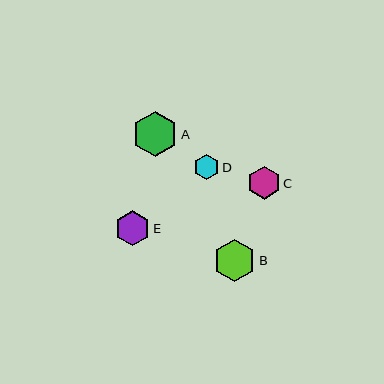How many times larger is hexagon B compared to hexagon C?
Hexagon B is approximately 1.3 times the size of hexagon C.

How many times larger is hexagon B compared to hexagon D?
Hexagon B is approximately 1.7 times the size of hexagon D.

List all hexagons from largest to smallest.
From largest to smallest: A, B, E, C, D.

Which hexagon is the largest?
Hexagon A is the largest with a size of approximately 45 pixels.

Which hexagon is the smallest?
Hexagon D is the smallest with a size of approximately 26 pixels.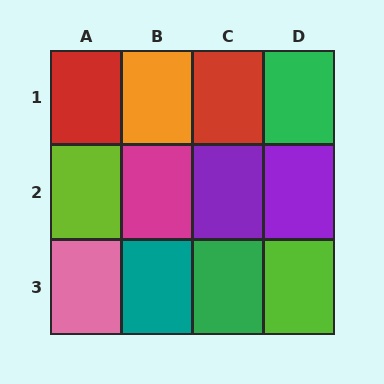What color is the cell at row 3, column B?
Teal.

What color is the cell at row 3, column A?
Pink.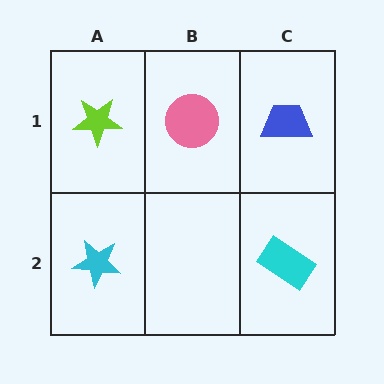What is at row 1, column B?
A pink circle.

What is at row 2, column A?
A cyan star.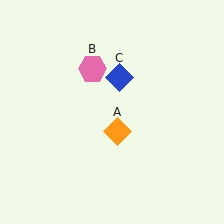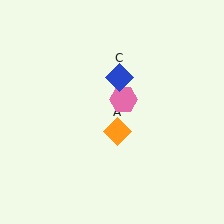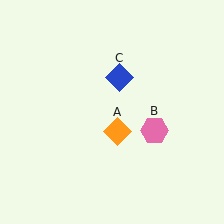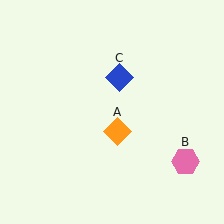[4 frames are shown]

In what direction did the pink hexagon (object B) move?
The pink hexagon (object B) moved down and to the right.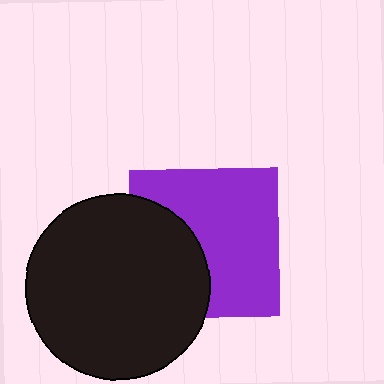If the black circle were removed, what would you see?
You would see the complete purple square.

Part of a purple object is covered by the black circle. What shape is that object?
It is a square.